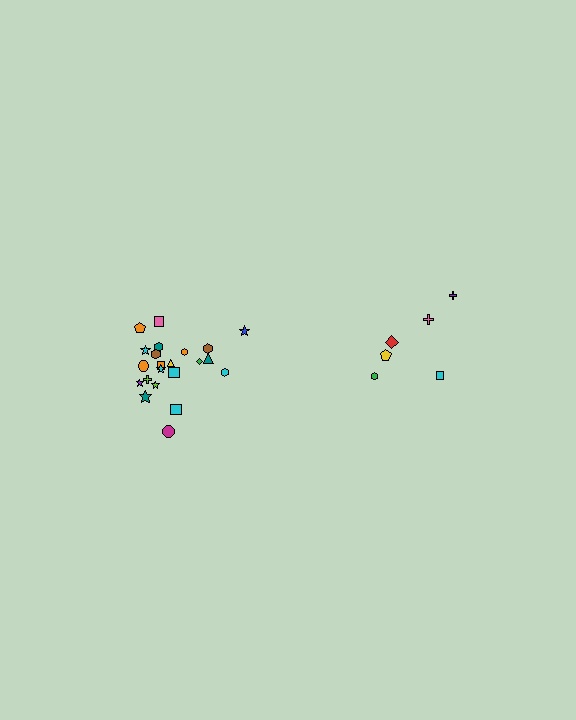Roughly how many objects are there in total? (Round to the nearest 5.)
Roughly 30 objects in total.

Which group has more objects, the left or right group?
The left group.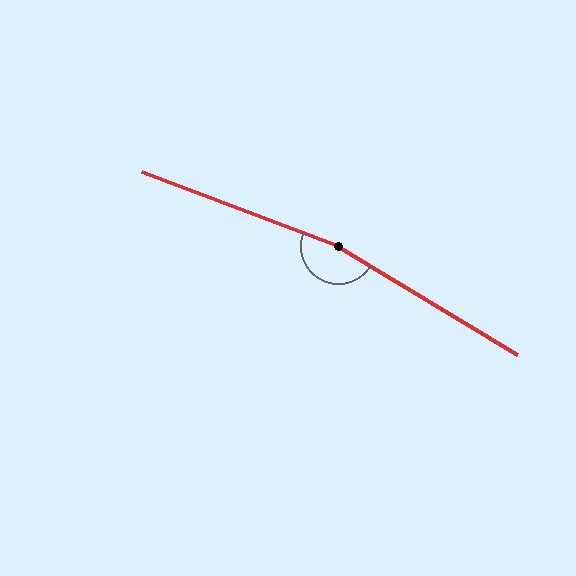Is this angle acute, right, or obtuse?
It is obtuse.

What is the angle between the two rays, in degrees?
Approximately 170 degrees.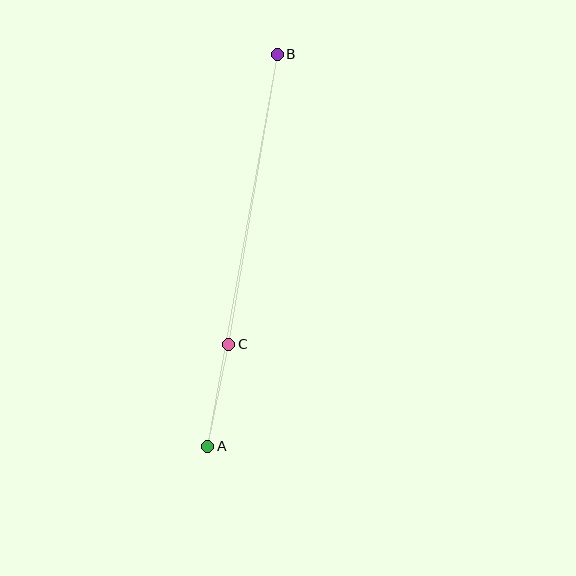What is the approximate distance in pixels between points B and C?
The distance between B and C is approximately 294 pixels.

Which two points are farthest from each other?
Points A and B are farthest from each other.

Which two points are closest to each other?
Points A and C are closest to each other.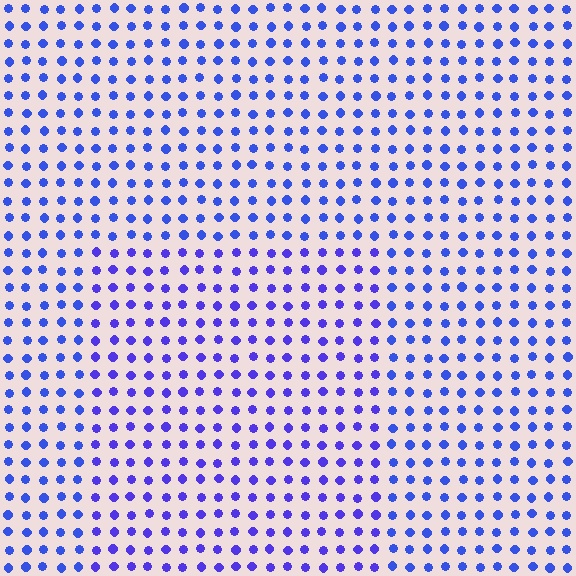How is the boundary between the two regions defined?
The boundary is defined purely by a slight shift in hue (about 20 degrees). Spacing, size, and orientation are identical on both sides.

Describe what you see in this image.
The image is filled with small blue elements in a uniform arrangement. A rectangle-shaped region is visible where the elements are tinted to a slightly different hue, forming a subtle color boundary.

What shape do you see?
I see a rectangle.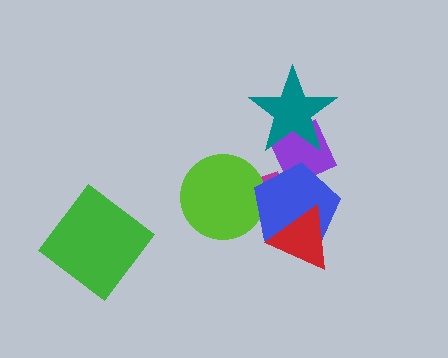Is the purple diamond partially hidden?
Yes, it is partially covered by another shape.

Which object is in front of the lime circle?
The blue pentagon is in front of the lime circle.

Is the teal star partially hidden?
No, no other shape covers it.